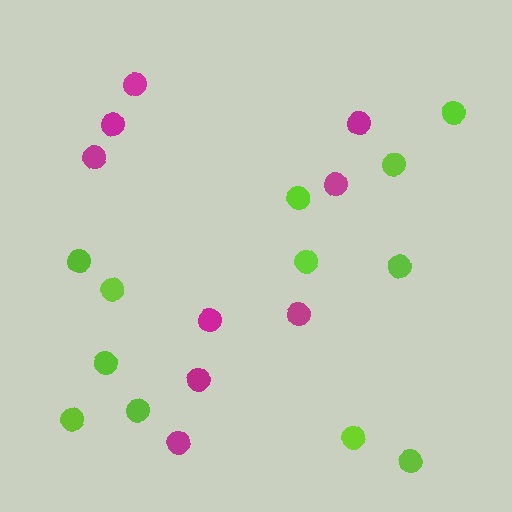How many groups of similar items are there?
There are 2 groups: one group of lime circles (12) and one group of magenta circles (9).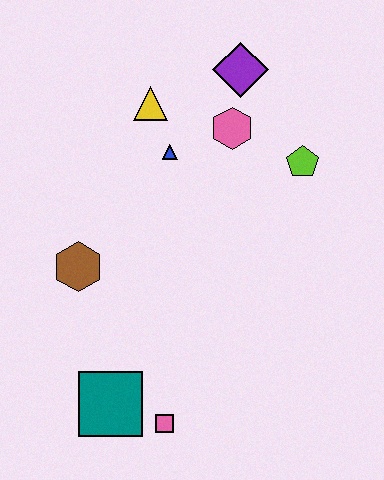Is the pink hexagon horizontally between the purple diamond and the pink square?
Yes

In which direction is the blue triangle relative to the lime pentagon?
The blue triangle is to the left of the lime pentagon.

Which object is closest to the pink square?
The teal square is closest to the pink square.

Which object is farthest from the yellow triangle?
The pink square is farthest from the yellow triangle.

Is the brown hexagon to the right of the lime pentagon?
No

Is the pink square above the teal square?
No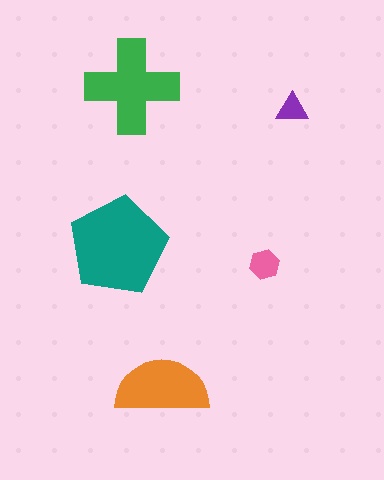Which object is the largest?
The teal pentagon.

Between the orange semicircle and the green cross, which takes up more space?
The green cross.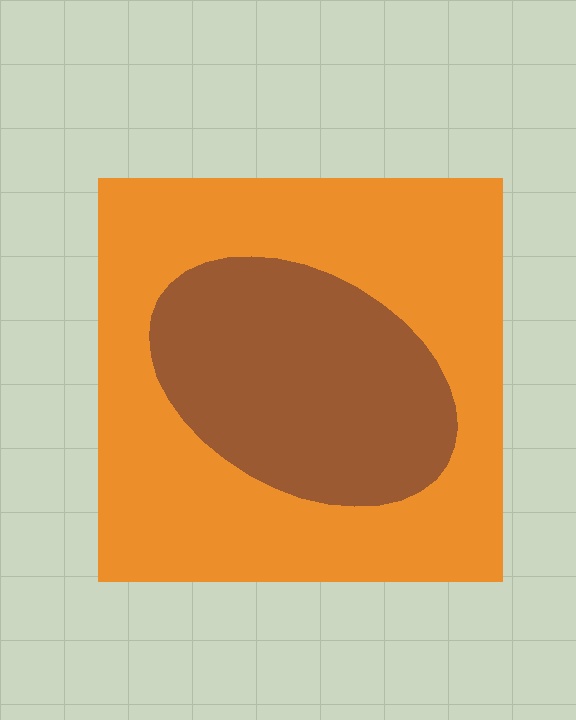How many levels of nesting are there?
2.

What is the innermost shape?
The brown ellipse.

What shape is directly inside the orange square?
The brown ellipse.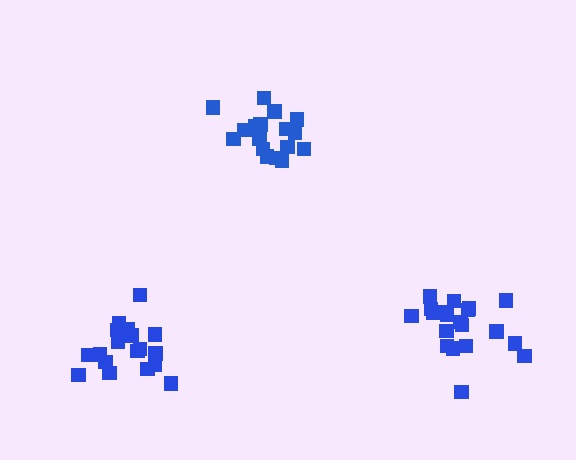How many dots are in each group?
Group 1: 17 dots, Group 2: 20 dots, Group 3: 19 dots (56 total).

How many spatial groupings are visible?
There are 3 spatial groupings.